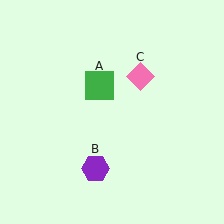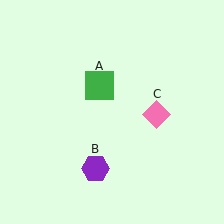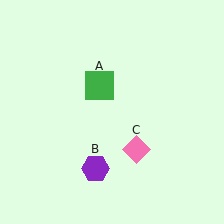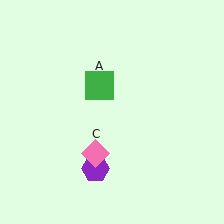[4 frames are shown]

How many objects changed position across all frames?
1 object changed position: pink diamond (object C).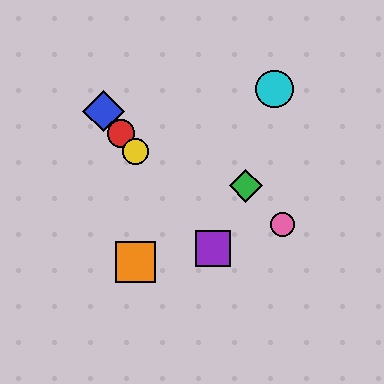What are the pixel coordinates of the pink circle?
The pink circle is at (282, 224).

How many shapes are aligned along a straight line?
4 shapes (the red circle, the blue diamond, the yellow circle, the purple square) are aligned along a straight line.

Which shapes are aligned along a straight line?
The red circle, the blue diamond, the yellow circle, the purple square are aligned along a straight line.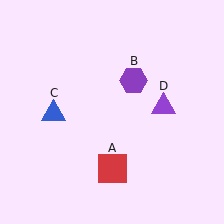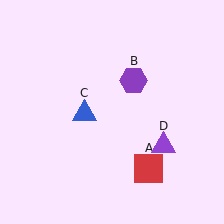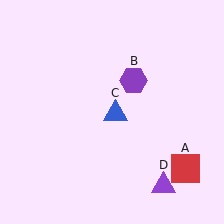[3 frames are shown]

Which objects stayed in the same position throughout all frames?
Purple hexagon (object B) remained stationary.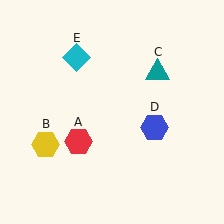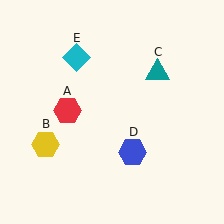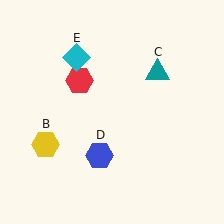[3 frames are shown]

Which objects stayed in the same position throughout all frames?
Yellow hexagon (object B) and teal triangle (object C) and cyan diamond (object E) remained stationary.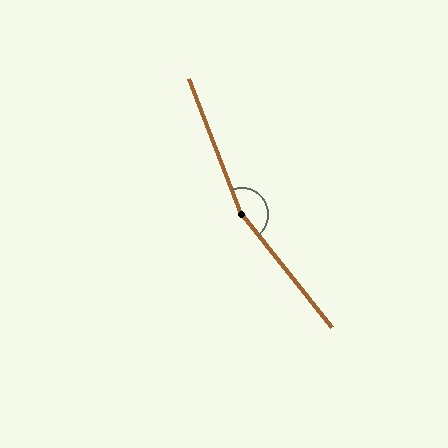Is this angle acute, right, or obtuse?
It is obtuse.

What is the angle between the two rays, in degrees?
Approximately 163 degrees.